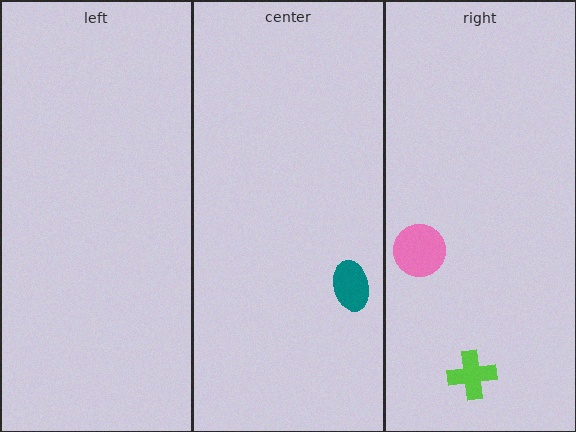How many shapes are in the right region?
2.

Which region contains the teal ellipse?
The center region.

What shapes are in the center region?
The teal ellipse.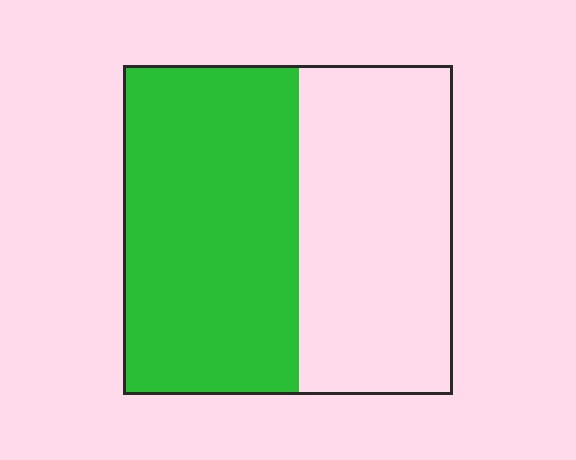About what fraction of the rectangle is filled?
About one half (1/2).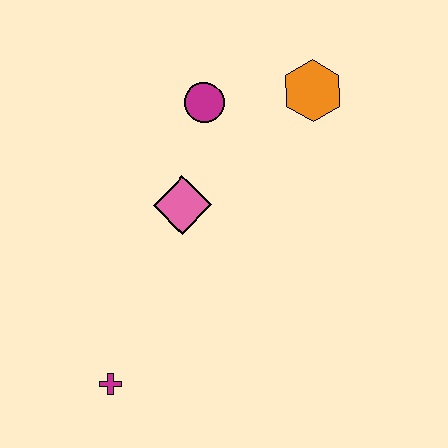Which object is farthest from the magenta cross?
The orange hexagon is farthest from the magenta cross.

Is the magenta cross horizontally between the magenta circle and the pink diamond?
No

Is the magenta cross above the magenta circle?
No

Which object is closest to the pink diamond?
The magenta circle is closest to the pink diamond.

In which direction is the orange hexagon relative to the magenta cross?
The orange hexagon is above the magenta cross.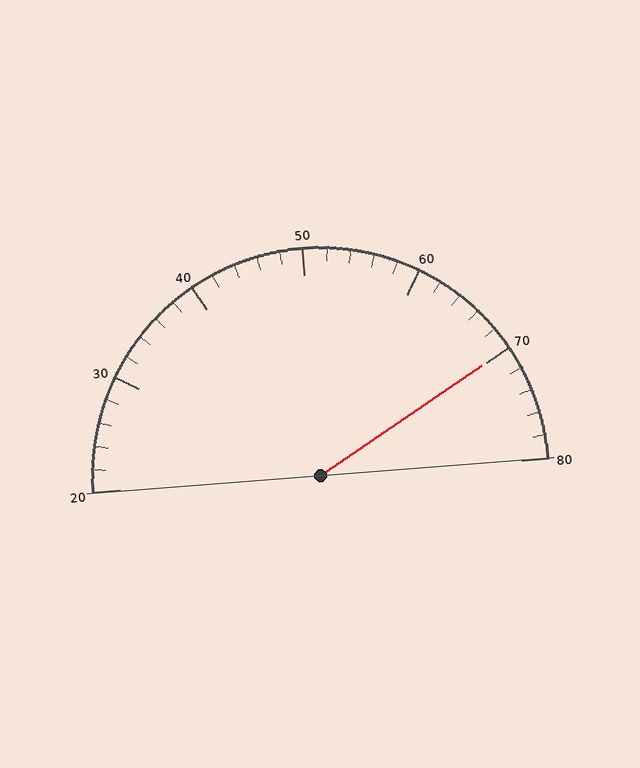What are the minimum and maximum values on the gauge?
The gauge ranges from 20 to 80.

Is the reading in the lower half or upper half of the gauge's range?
The reading is in the upper half of the range (20 to 80).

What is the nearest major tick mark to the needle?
The nearest major tick mark is 70.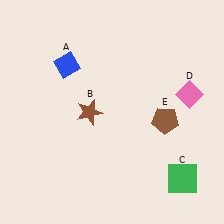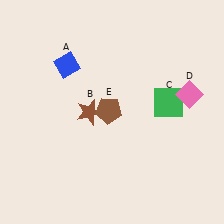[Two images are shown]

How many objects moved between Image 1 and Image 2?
2 objects moved between the two images.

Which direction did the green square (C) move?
The green square (C) moved up.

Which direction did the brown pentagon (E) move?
The brown pentagon (E) moved left.